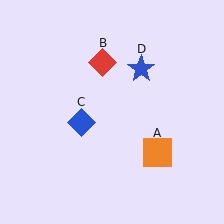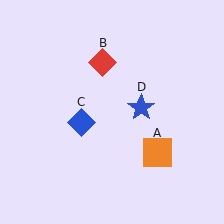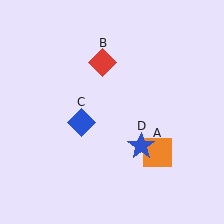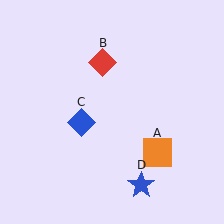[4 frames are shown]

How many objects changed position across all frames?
1 object changed position: blue star (object D).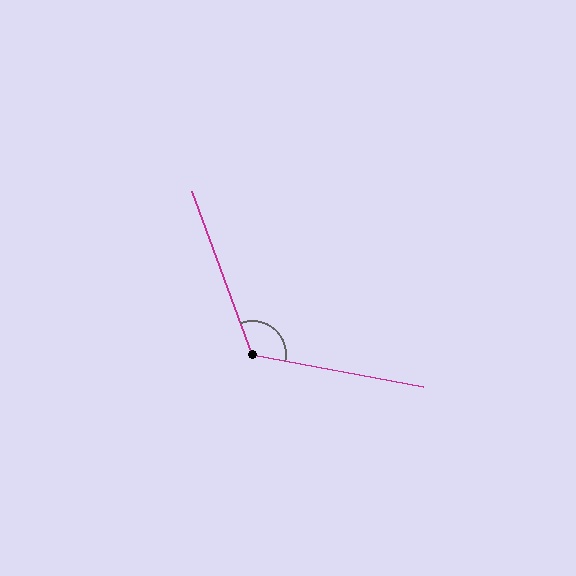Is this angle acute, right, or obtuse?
It is obtuse.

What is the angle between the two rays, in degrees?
Approximately 121 degrees.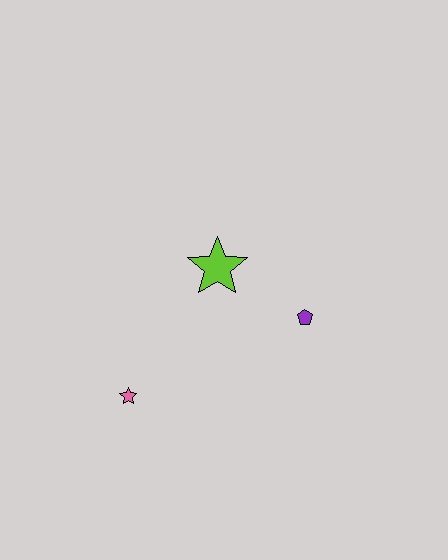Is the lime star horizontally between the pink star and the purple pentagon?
Yes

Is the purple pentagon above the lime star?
No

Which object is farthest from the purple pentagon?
The pink star is farthest from the purple pentagon.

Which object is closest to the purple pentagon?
The lime star is closest to the purple pentagon.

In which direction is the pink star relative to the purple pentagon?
The pink star is to the left of the purple pentagon.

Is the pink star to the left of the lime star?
Yes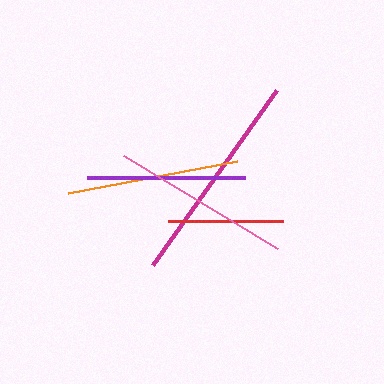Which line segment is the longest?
The magenta line is the longest at approximately 215 pixels.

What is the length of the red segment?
The red segment is approximately 116 pixels long.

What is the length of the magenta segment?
The magenta segment is approximately 215 pixels long.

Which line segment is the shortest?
The red line is the shortest at approximately 116 pixels.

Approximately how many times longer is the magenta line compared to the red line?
The magenta line is approximately 1.9 times the length of the red line.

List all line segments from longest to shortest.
From longest to shortest: magenta, pink, orange, purple, red.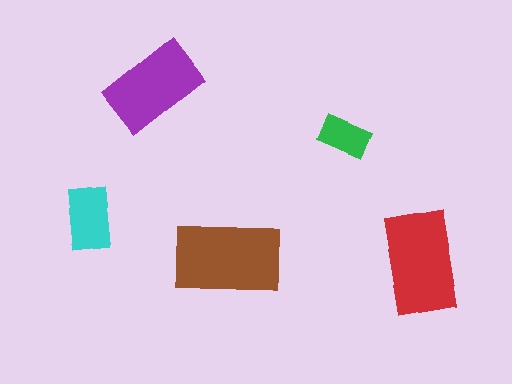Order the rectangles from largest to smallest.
the brown one, the red one, the purple one, the cyan one, the green one.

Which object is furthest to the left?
The cyan rectangle is leftmost.